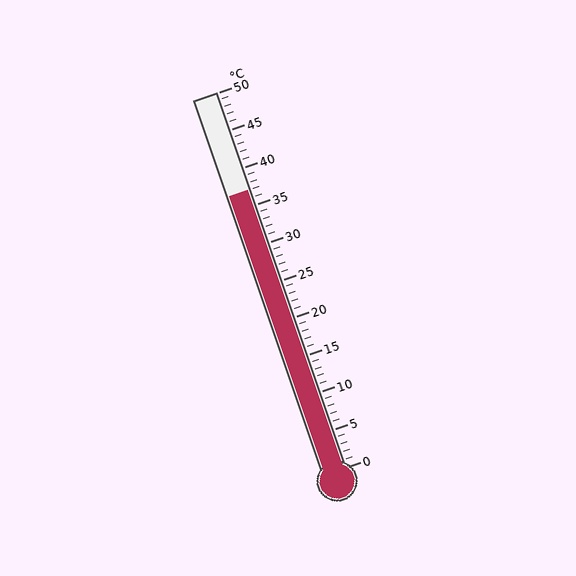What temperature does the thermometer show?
The thermometer shows approximately 37°C.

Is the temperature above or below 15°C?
The temperature is above 15°C.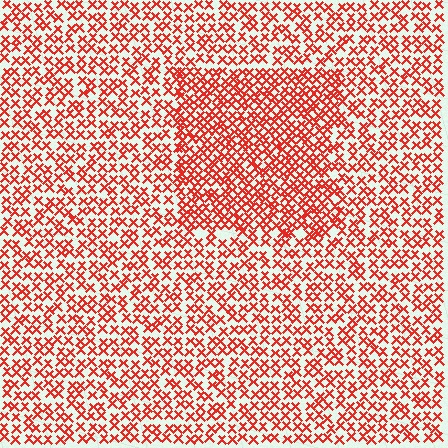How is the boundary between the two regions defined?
The boundary is defined by a change in element density (approximately 1.6x ratio). All elements are the same color, size, and shape.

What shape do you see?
I see a rectangle.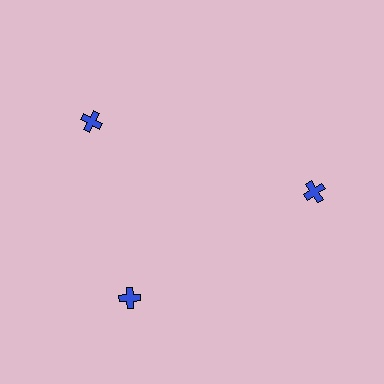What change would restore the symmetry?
The symmetry would be restored by rotating it back into even spacing with its neighbors so that all 3 crosses sit at equal angles and equal distance from the center.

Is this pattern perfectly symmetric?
No. The 3 blue crosses are arranged in a ring, but one element near the 11 o'clock position is rotated out of alignment along the ring, breaking the 3-fold rotational symmetry.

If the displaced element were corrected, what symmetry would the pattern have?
It would have 3-fold rotational symmetry — the pattern would map onto itself every 120 degrees.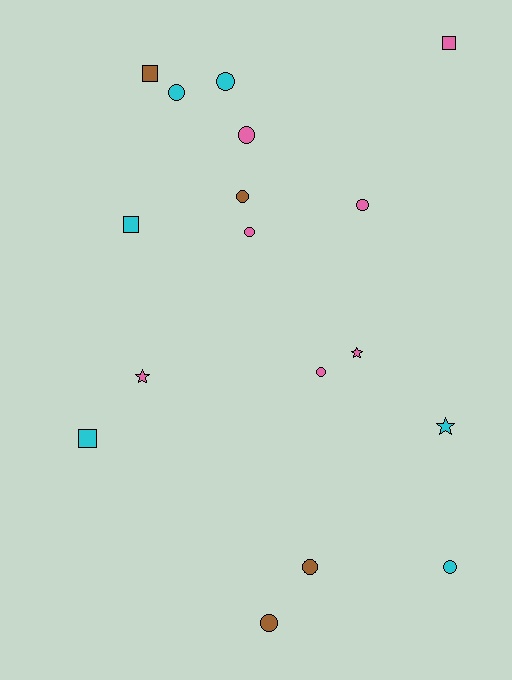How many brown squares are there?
There is 1 brown square.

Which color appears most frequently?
Pink, with 7 objects.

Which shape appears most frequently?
Circle, with 10 objects.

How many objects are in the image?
There are 17 objects.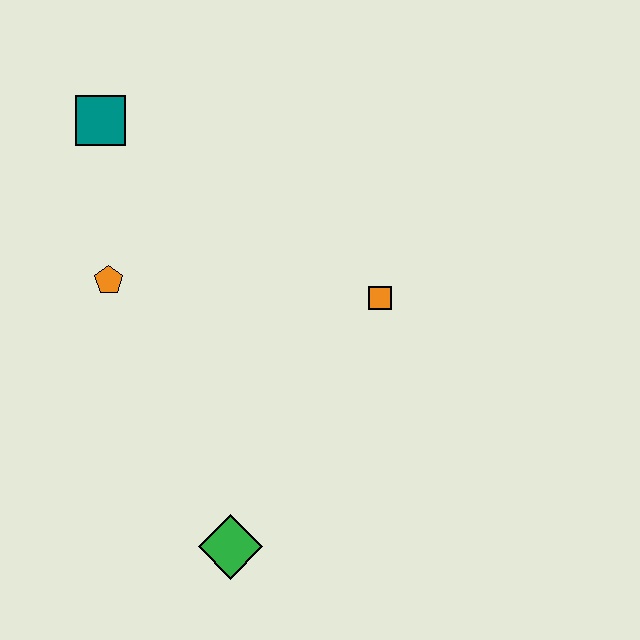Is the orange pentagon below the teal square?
Yes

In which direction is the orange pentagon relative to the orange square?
The orange pentagon is to the left of the orange square.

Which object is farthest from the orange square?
The teal square is farthest from the orange square.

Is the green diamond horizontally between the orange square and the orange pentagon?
Yes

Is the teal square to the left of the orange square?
Yes